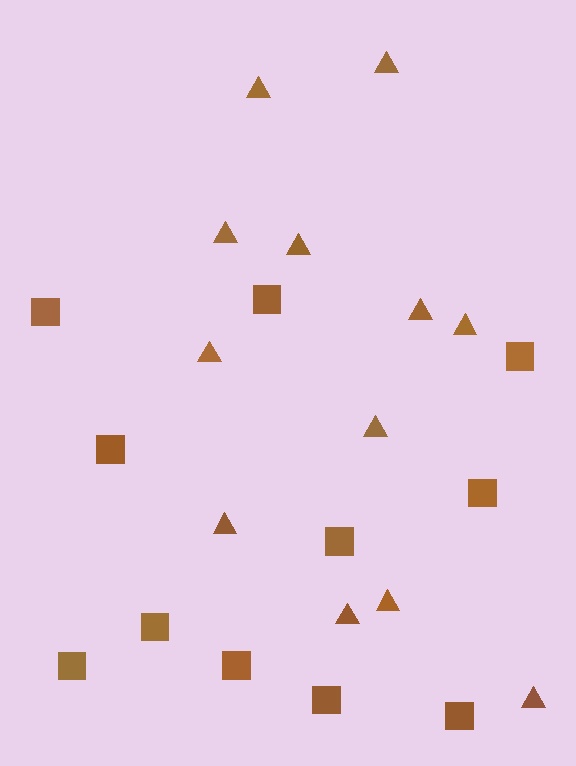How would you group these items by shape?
There are 2 groups: one group of triangles (12) and one group of squares (11).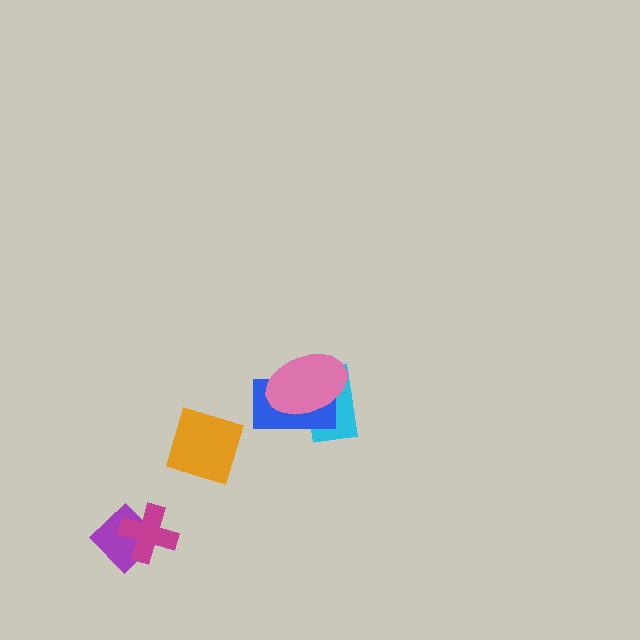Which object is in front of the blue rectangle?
The pink ellipse is in front of the blue rectangle.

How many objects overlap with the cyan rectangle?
2 objects overlap with the cyan rectangle.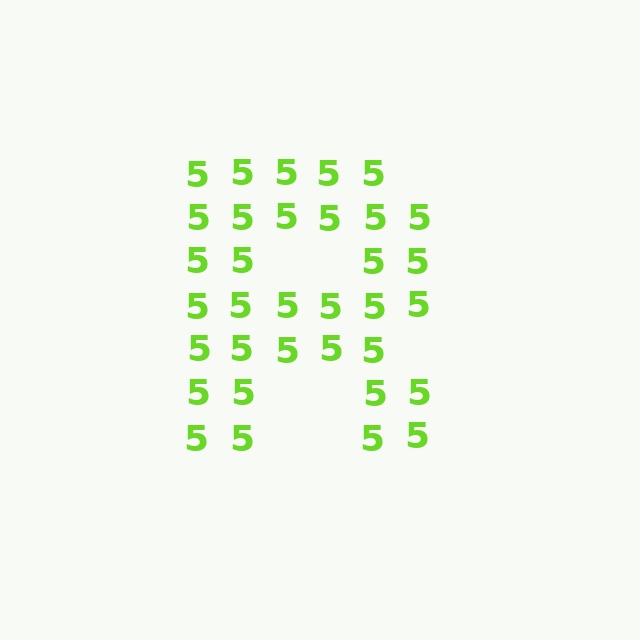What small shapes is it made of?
It is made of small digit 5's.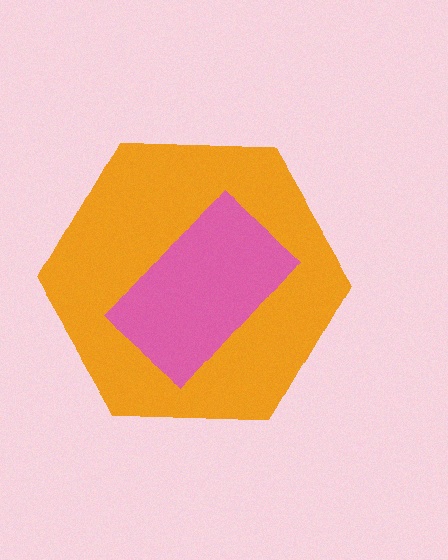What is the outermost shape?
The orange hexagon.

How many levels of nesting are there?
2.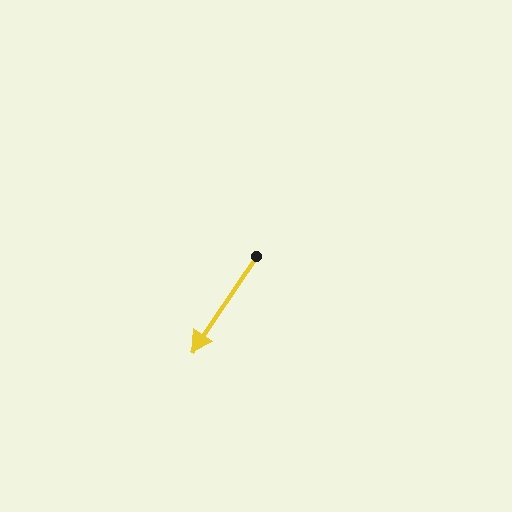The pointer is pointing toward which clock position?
Roughly 7 o'clock.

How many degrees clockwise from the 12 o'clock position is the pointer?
Approximately 214 degrees.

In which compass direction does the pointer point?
Southwest.